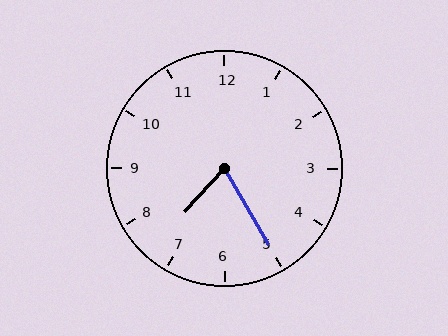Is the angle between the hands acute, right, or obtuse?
It is acute.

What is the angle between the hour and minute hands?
Approximately 72 degrees.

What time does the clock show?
7:25.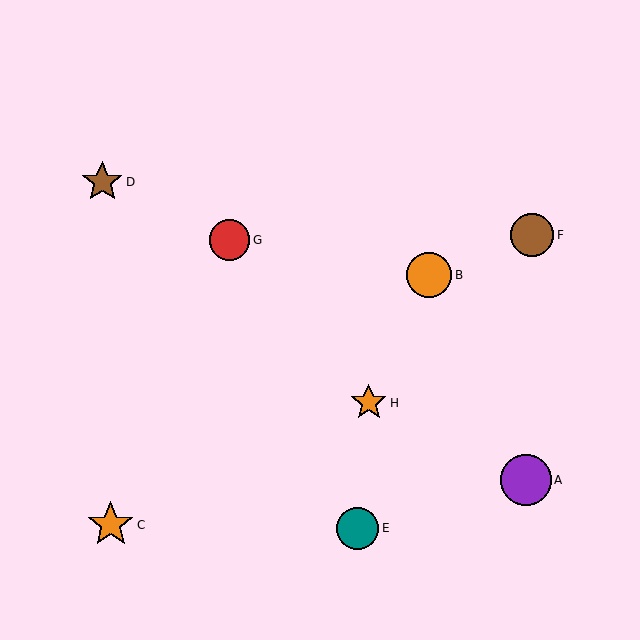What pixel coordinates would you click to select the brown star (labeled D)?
Click at (102, 182) to select the brown star D.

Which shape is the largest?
The purple circle (labeled A) is the largest.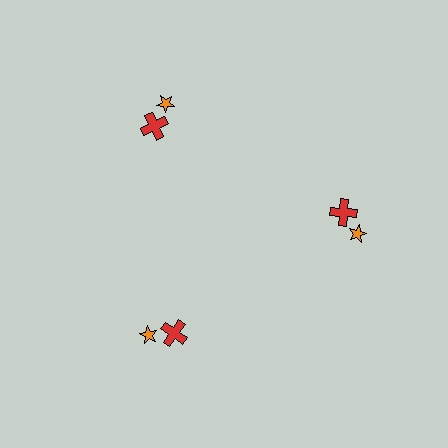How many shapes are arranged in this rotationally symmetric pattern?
There are 6 shapes, arranged in 3 groups of 2.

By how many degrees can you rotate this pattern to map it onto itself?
The pattern maps onto itself every 120 degrees of rotation.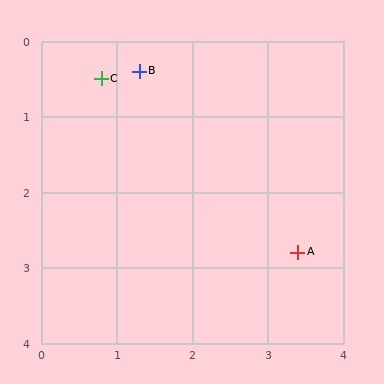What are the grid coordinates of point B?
Point B is at approximately (1.3, 0.4).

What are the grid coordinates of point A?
Point A is at approximately (3.4, 2.8).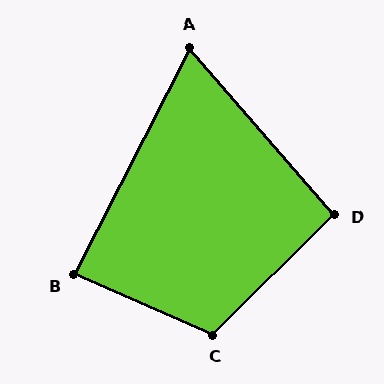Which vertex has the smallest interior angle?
A, at approximately 68 degrees.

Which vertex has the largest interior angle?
C, at approximately 112 degrees.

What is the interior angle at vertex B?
Approximately 87 degrees (approximately right).